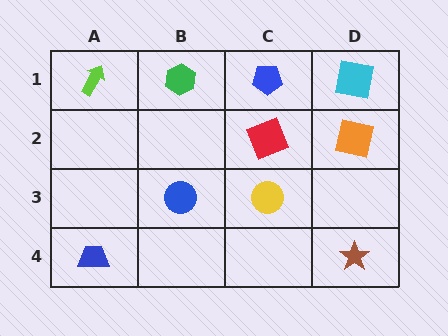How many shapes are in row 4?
2 shapes.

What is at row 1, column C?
A blue pentagon.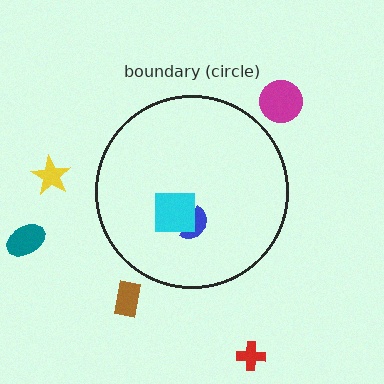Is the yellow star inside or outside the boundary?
Outside.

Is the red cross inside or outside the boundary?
Outside.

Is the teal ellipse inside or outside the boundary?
Outside.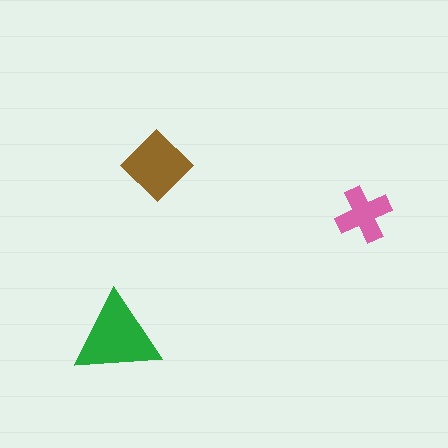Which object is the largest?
The green triangle.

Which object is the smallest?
The pink cross.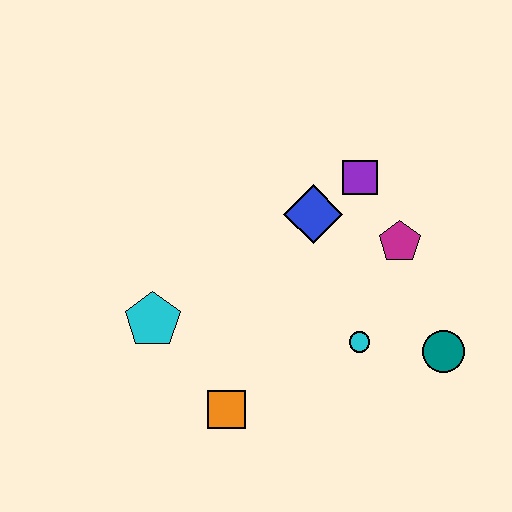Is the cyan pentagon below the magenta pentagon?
Yes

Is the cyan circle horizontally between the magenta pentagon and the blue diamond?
Yes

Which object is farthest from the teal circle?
The cyan pentagon is farthest from the teal circle.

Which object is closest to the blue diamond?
The purple square is closest to the blue diamond.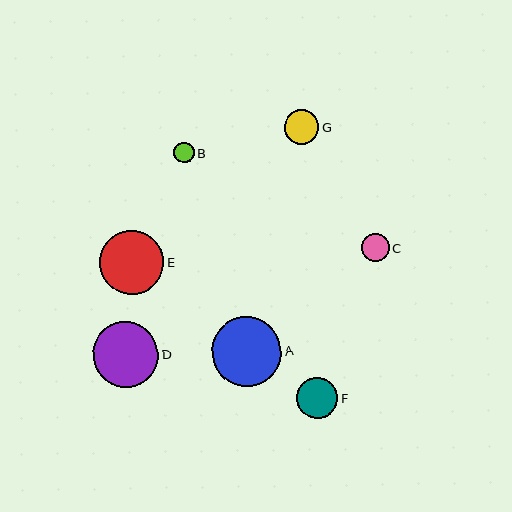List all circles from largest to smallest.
From largest to smallest: A, D, E, F, G, C, B.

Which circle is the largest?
Circle A is the largest with a size of approximately 69 pixels.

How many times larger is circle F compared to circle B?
Circle F is approximately 2.0 times the size of circle B.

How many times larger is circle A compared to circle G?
Circle A is approximately 2.0 times the size of circle G.